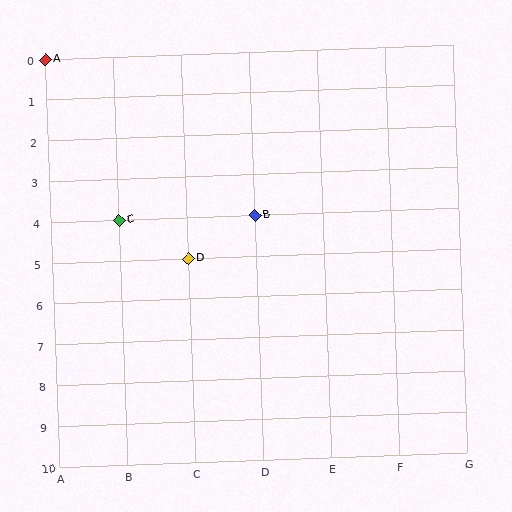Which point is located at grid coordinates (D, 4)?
Point B is at (D, 4).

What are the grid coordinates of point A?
Point A is at grid coordinates (A, 0).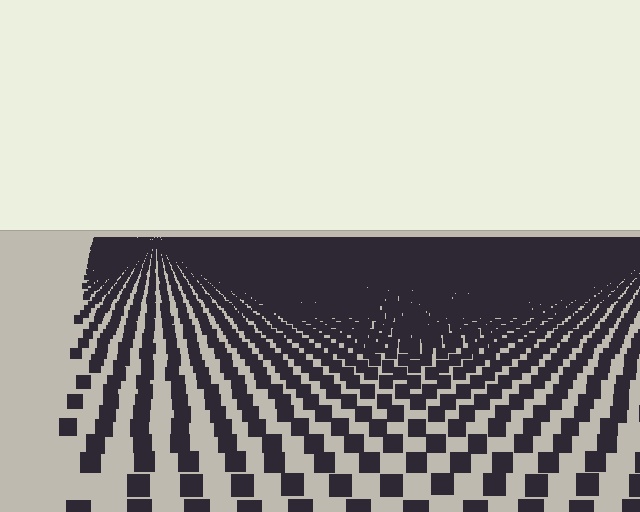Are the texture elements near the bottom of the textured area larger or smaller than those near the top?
Larger. Near the bottom, elements are closer to the viewer and appear at a bigger on-screen size.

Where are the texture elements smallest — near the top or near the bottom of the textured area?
Near the top.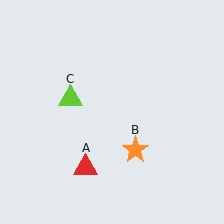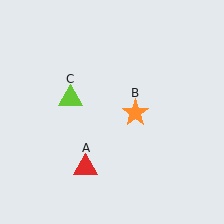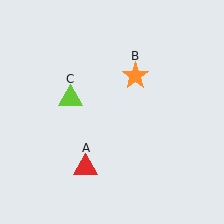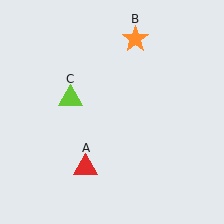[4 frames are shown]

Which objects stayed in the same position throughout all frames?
Red triangle (object A) and lime triangle (object C) remained stationary.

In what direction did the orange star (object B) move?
The orange star (object B) moved up.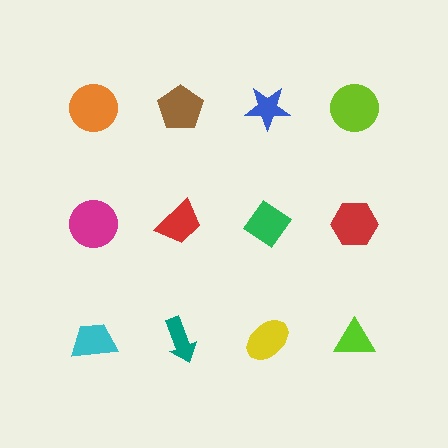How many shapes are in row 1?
4 shapes.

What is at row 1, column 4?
A lime circle.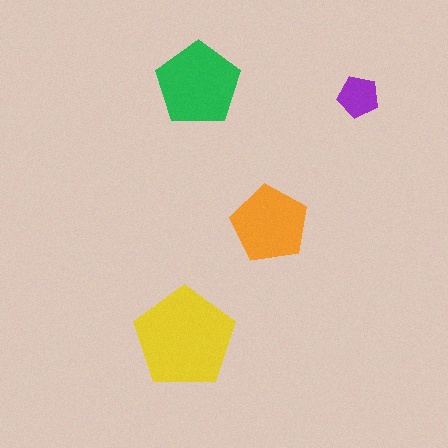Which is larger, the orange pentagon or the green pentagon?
The green one.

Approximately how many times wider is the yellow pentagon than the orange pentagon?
About 1.5 times wider.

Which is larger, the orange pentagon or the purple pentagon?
The orange one.